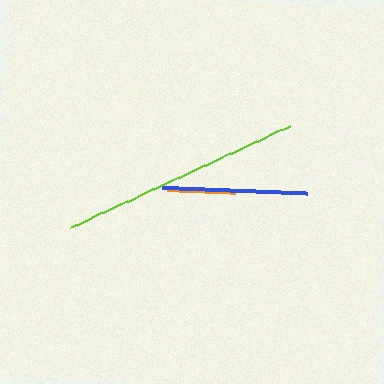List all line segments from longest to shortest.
From longest to shortest: lime, blue, orange.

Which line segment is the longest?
The lime line is the longest at approximately 242 pixels.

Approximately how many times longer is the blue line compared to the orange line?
The blue line is approximately 2.1 times the length of the orange line.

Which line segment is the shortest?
The orange line is the shortest at approximately 68 pixels.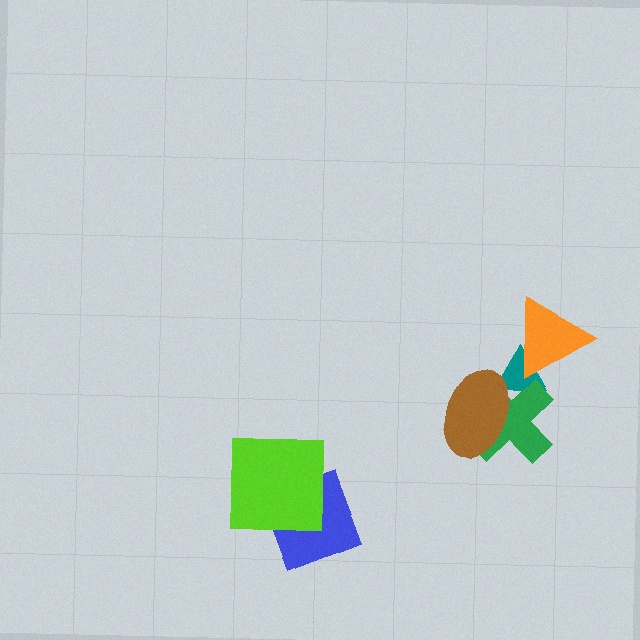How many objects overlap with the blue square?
1 object overlaps with the blue square.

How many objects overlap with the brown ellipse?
2 objects overlap with the brown ellipse.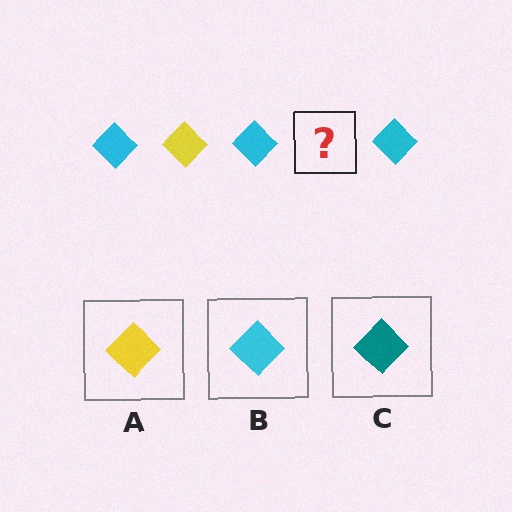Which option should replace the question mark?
Option A.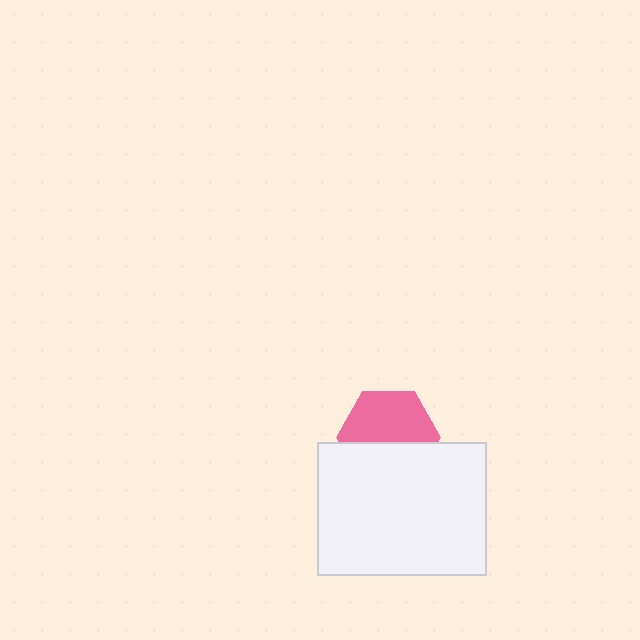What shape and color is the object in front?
The object in front is a white rectangle.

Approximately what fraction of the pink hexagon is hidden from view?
Roughly 44% of the pink hexagon is hidden behind the white rectangle.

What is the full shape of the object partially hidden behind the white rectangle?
The partially hidden object is a pink hexagon.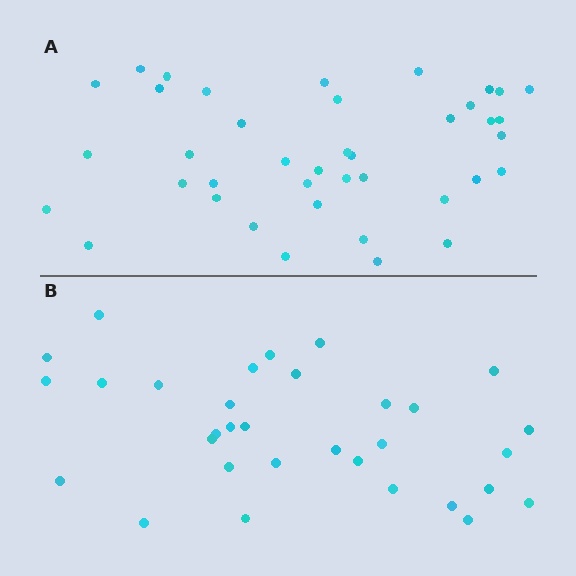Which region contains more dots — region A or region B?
Region A (the top region) has more dots.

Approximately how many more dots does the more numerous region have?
Region A has roughly 8 or so more dots than region B.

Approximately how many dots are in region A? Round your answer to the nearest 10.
About 40 dots.